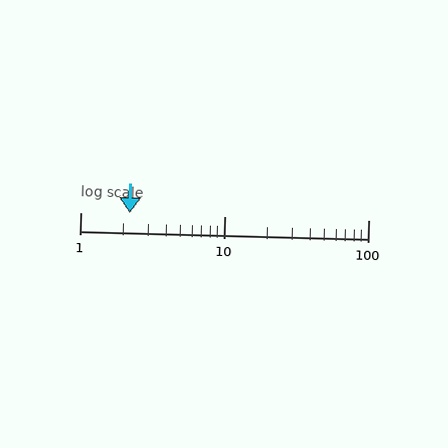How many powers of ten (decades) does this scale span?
The scale spans 2 decades, from 1 to 100.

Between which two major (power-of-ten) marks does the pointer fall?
The pointer is between 1 and 10.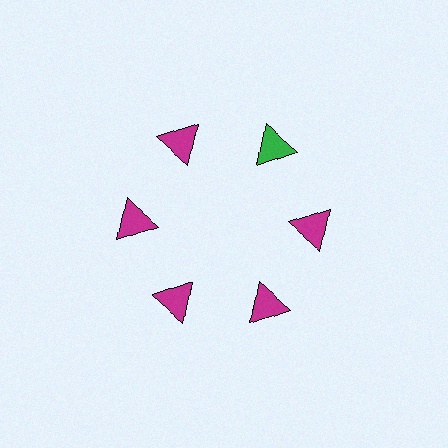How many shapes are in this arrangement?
There are 6 shapes arranged in a ring pattern.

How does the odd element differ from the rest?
It has a different color: green instead of magenta.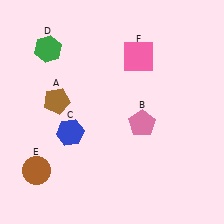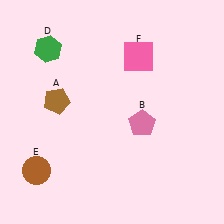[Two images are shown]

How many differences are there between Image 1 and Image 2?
There is 1 difference between the two images.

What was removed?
The blue hexagon (C) was removed in Image 2.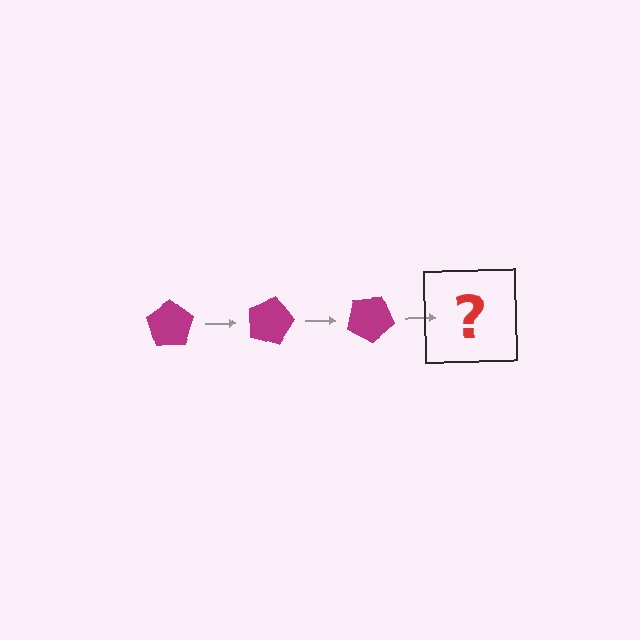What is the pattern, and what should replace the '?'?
The pattern is that the pentagon rotates 15 degrees each step. The '?' should be a magenta pentagon rotated 45 degrees.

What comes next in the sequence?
The next element should be a magenta pentagon rotated 45 degrees.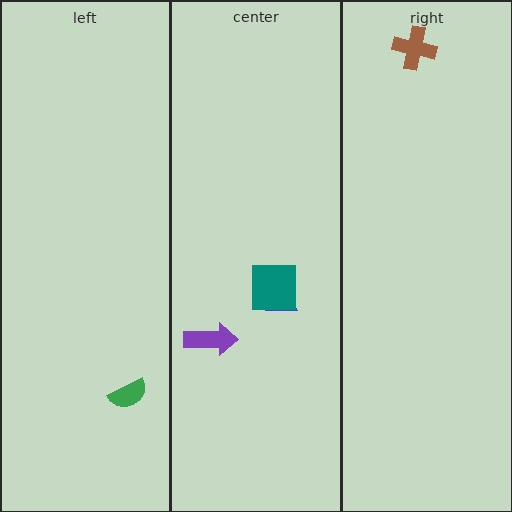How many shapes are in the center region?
3.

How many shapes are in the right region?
1.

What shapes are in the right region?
The brown cross.